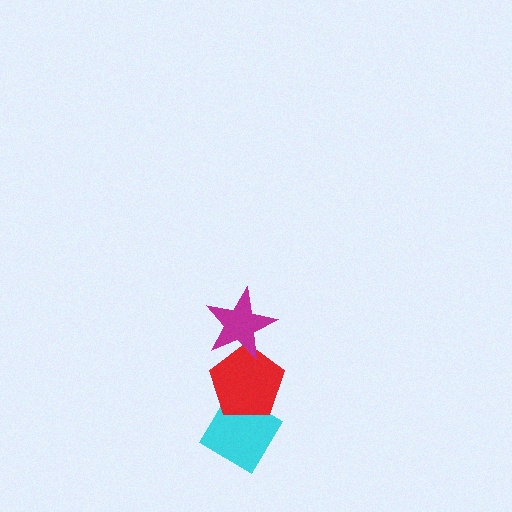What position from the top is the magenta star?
The magenta star is 1st from the top.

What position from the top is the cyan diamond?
The cyan diamond is 3rd from the top.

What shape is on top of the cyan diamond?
The red pentagon is on top of the cyan diamond.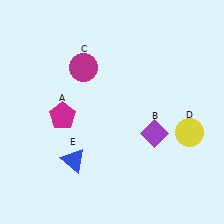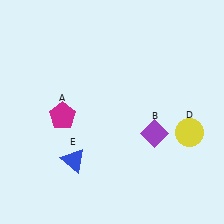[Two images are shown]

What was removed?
The magenta circle (C) was removed in Image 2.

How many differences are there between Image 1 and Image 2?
There is 1 difference between the two images.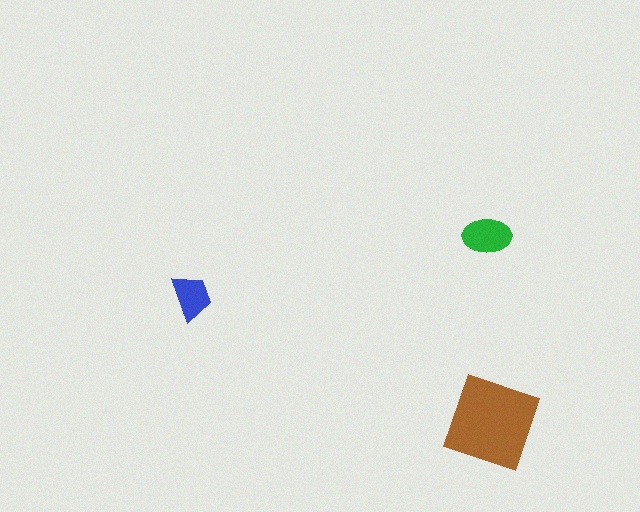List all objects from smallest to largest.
The blue trapezoid, the green ellipse, the brown square.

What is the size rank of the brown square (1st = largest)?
1st.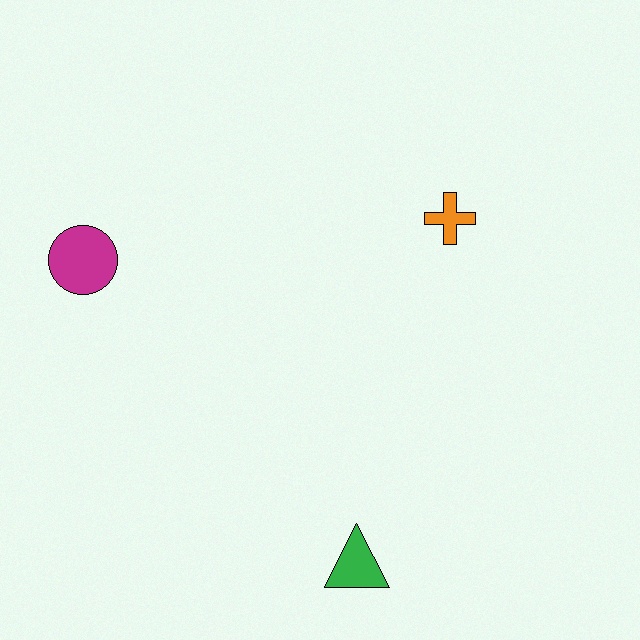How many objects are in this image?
There are 3 objects.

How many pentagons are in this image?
There are no pentagons.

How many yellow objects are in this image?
There are no yellow objects.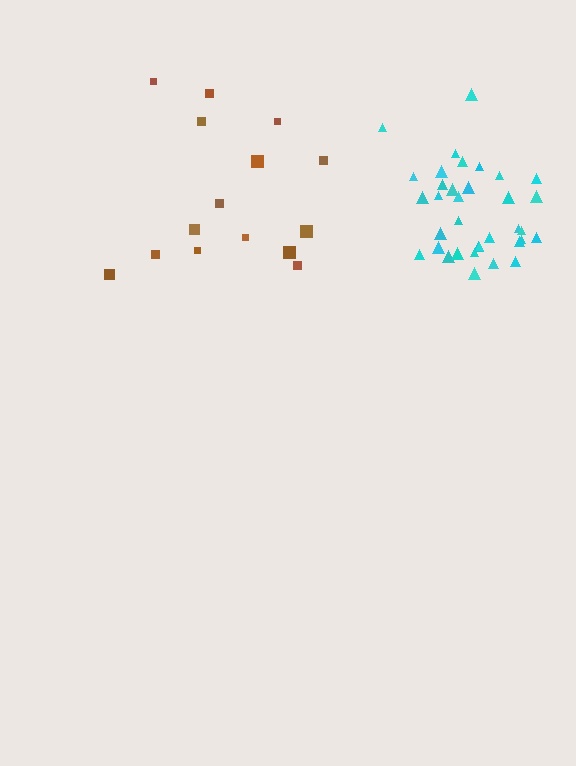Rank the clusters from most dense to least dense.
cyan, brown.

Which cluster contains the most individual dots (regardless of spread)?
Cyan (35).